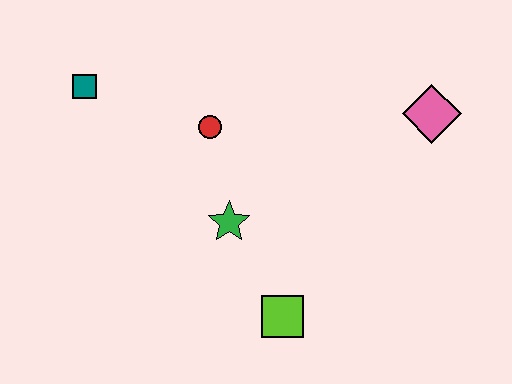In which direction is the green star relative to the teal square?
The green star is to the right of the teal square.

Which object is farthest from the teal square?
The pink diamond is farthest from the teal square.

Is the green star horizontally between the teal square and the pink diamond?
Yes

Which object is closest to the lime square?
The green star is closest to the lime square.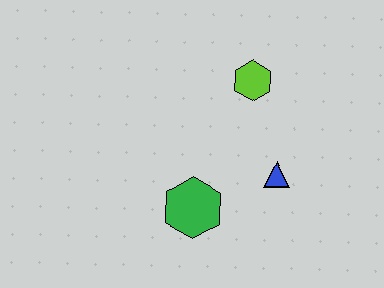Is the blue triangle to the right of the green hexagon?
Yes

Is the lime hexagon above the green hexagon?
Yes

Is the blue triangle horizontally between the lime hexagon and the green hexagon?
No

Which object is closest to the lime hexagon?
The blue triangle is closest to the lime hexagon.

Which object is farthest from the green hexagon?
The lime hexagon is farthest from the green hexagon.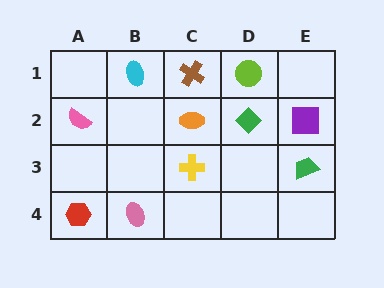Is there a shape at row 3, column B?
No, that cell is empty.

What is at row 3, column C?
A yellow cross.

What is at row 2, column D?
A green diamond.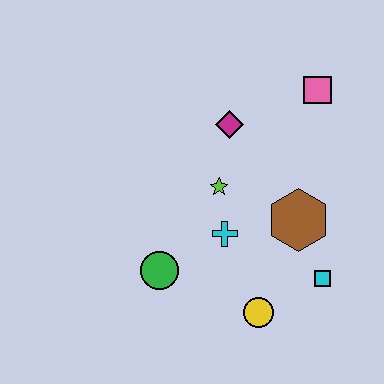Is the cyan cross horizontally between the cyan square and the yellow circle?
No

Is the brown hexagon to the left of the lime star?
No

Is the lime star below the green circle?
No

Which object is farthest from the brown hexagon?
The green circle is farthest from the brown hexagon.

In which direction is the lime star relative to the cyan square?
The lime star is to the left of the cyan square.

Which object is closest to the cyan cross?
The lime star is closest to the cyan cross.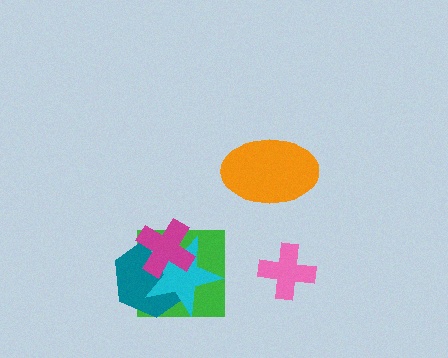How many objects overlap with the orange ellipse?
0 objects overlap with the orange ellipse.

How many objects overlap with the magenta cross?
3 objects overlap with the magenta cross.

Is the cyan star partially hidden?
Yes, it is partially covered by another shape.